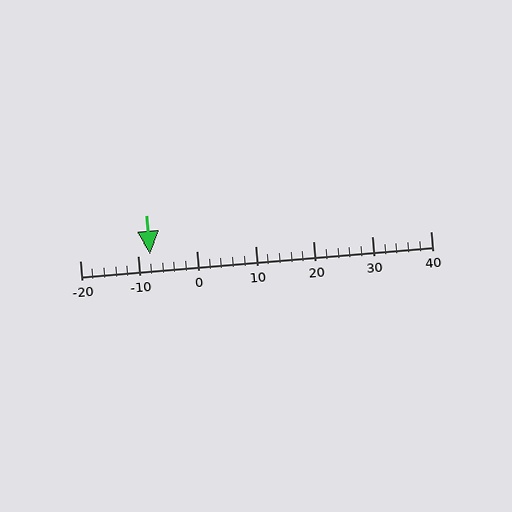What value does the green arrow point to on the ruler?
The green arrow points to approximately -8.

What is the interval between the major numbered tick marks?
The major tick marks are spaced 10 units apart.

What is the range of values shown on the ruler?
The ruler shows values from -20 to 40.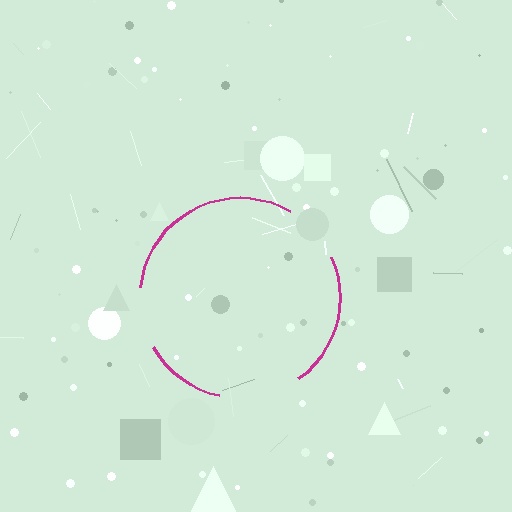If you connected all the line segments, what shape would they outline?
They would outline a circle.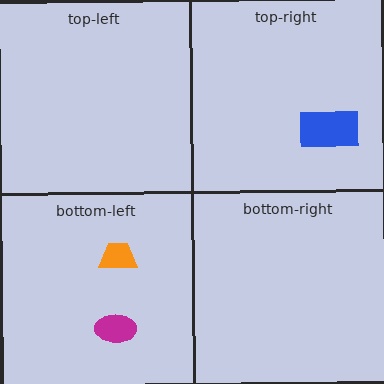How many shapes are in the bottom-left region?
2.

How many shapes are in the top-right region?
1.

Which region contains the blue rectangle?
The top-right region.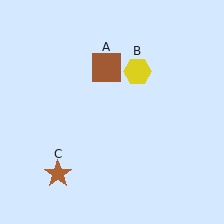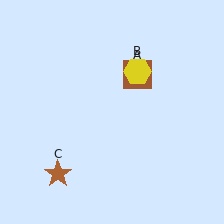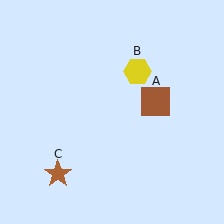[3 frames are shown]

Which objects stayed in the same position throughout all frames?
Yellow hexagon (object B) and brown star (object C) remained stationary.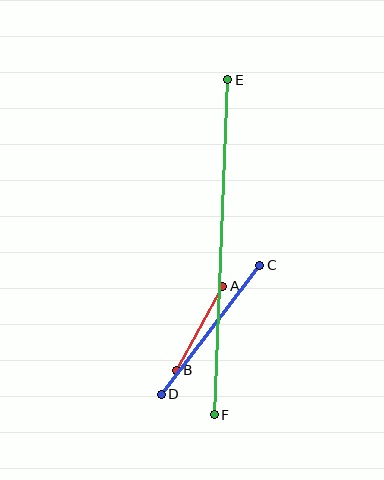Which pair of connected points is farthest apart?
Points E and F are farthest apart.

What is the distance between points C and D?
The distance is approximately 162 pixels.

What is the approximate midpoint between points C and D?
The midpoint is at approximately (211, 330) pixels.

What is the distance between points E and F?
The distance is approximately 335 pixels.